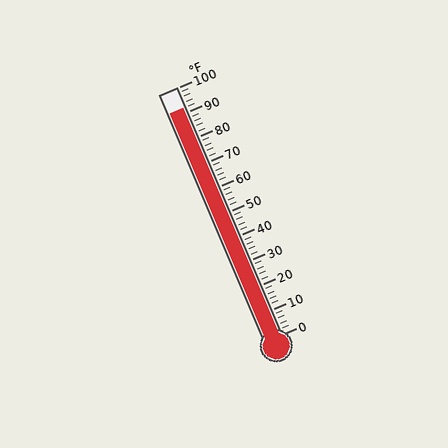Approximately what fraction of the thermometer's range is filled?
The thermometer is filled to approximately 90% of its range.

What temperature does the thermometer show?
The thermometer shows approximately 92°F.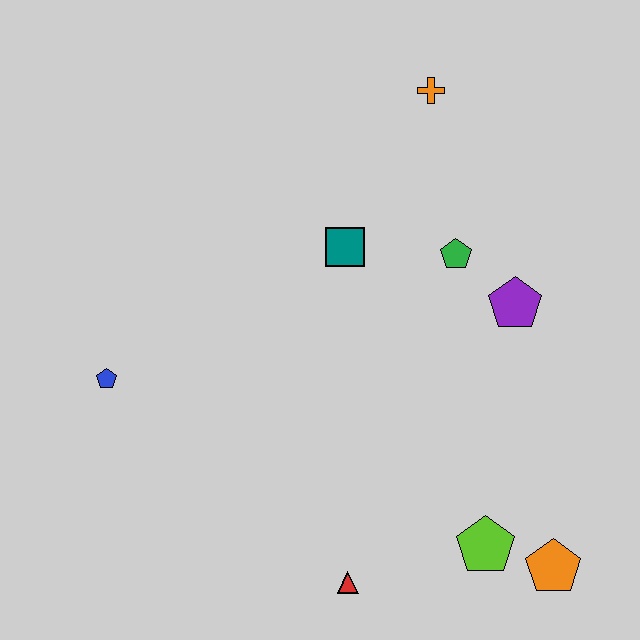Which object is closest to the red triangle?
The lime pentagon is closest to the red triangle.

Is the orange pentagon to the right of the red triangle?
Yes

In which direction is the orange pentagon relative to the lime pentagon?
The orange pentagon is to the right of the lime pentagon.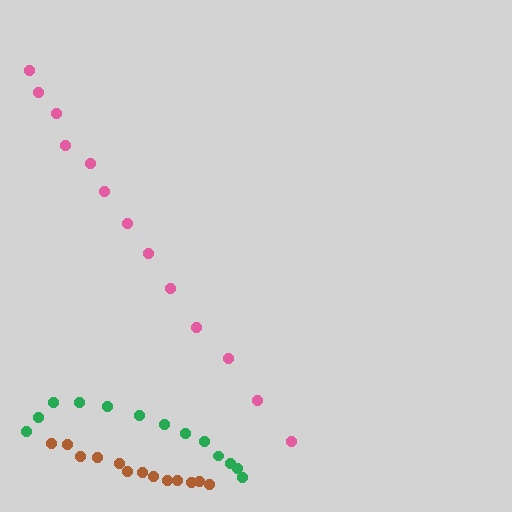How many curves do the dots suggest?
There are 3 distinct paths.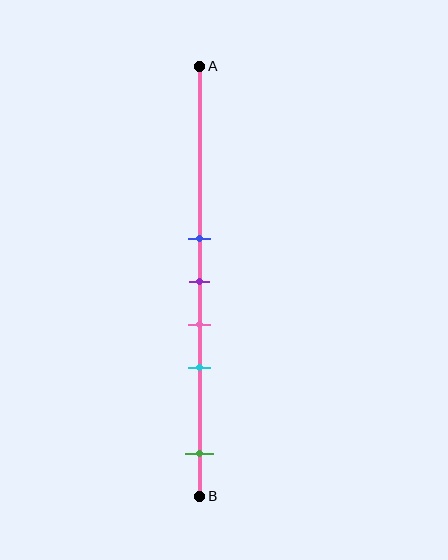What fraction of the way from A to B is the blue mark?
The blue mark is approximately 40% (0.4) of the way from A to B.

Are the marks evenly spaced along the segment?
No, the marks are not evenly spaced.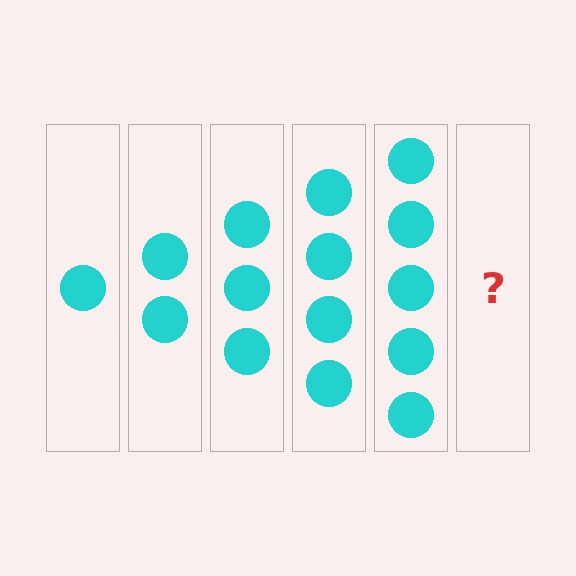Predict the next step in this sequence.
The next step is 6 circles.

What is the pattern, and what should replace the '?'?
The pattern is that each step adds one more circle. The '?' should be 6 circles.